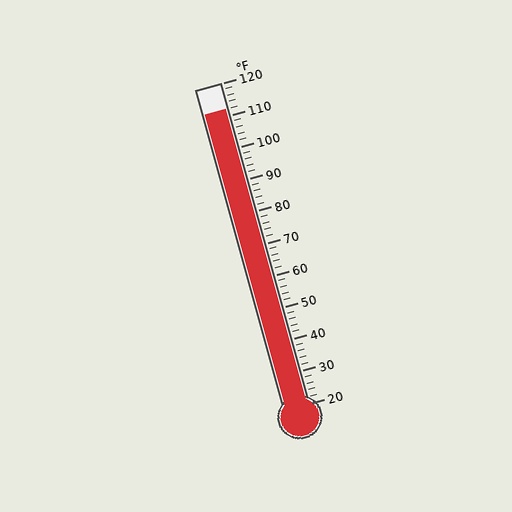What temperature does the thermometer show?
The thermometer shows approximately 112°F.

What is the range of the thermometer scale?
The thermometer scale ranges from 20°F to 120°F.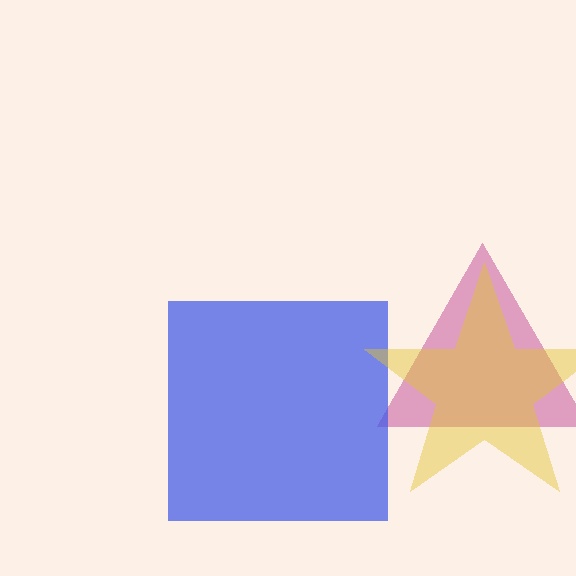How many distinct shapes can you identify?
There are 3 distinct shapes: a magenta triangle, a blue square, a yellow star.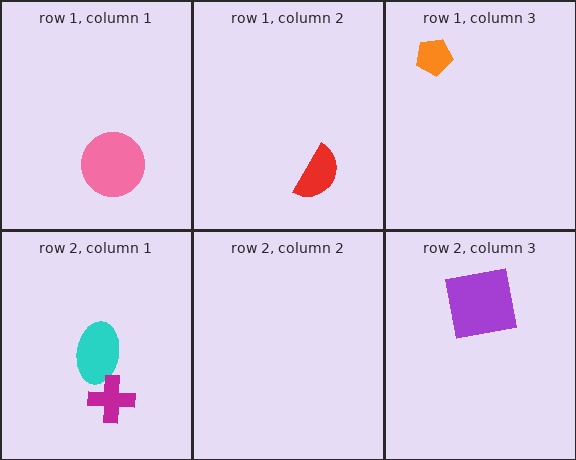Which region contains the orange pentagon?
The row 1, column 3 region.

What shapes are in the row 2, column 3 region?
The purple square.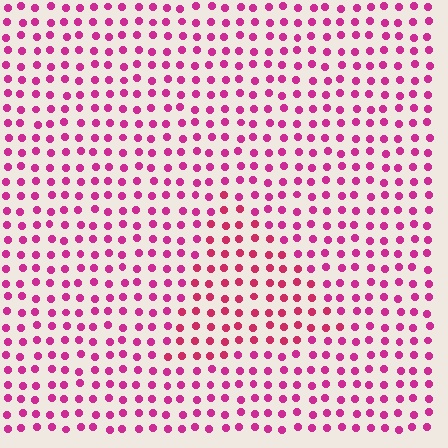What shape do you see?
I see a triangle.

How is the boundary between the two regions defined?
The boundary is defined purely by a slight shift in hue (about 19 degrees). Spacing, size, and orientation are identical on both sides.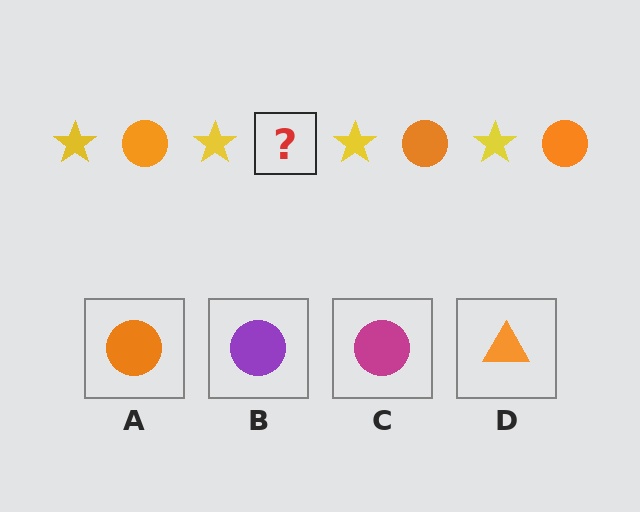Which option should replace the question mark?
Option A.